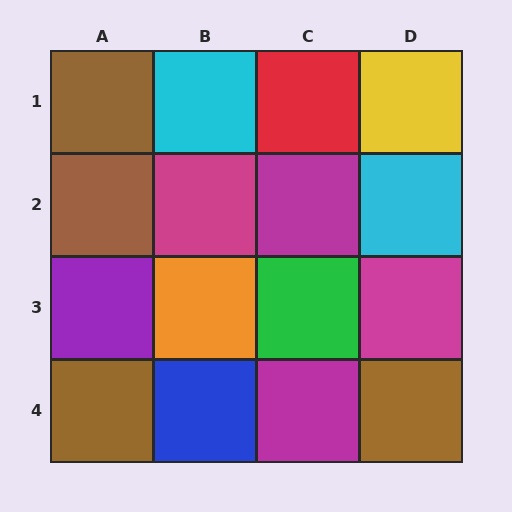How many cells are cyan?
2 cells are cyan.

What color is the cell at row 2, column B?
Magenta.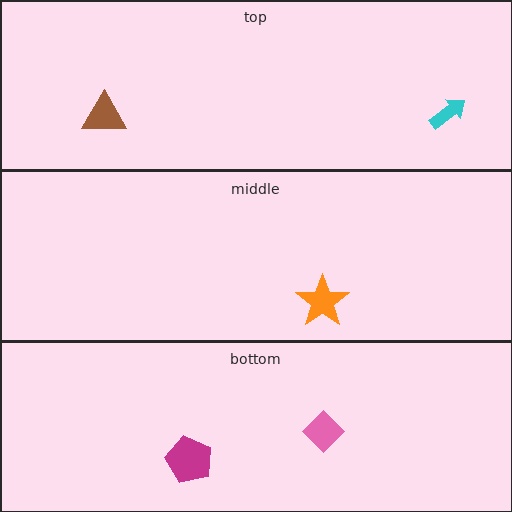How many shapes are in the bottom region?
2.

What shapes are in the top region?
The cyan arrow, the brown triangle.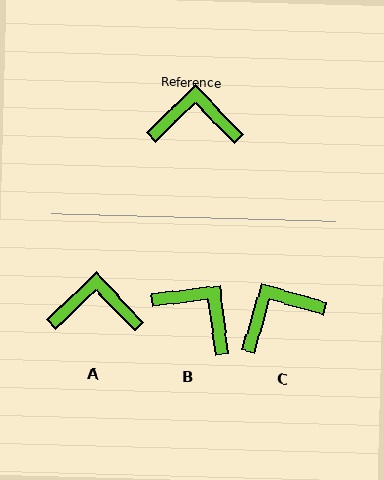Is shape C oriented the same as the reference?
No, it is off by about 30 degrees.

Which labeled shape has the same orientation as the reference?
A.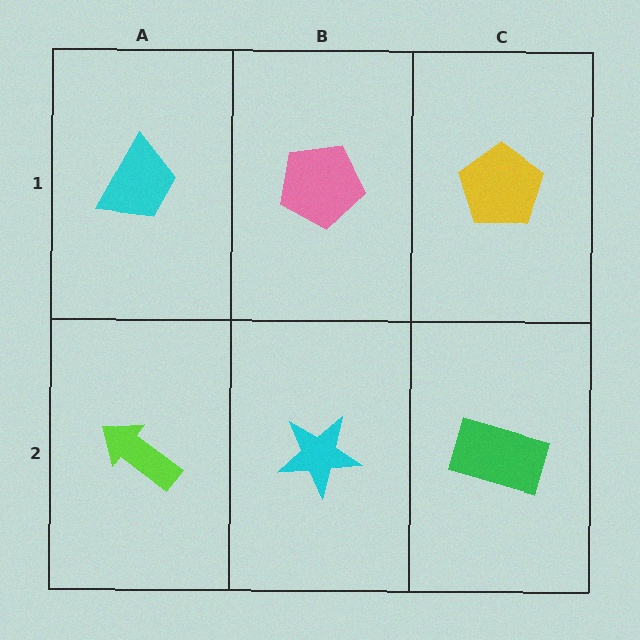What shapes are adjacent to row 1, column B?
A cyan star (row 2, column B), a cyan trapezoid (row 1, column A), a yellow pentagon (row 1, column C).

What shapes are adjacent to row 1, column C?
A green rectangle (row 2, column C), a pink pentagon (row 1, column B).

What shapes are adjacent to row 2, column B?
A pink pentagon (row 1, column B), a lime arrow (row 2, column A), a green rectangle (row 2, column C).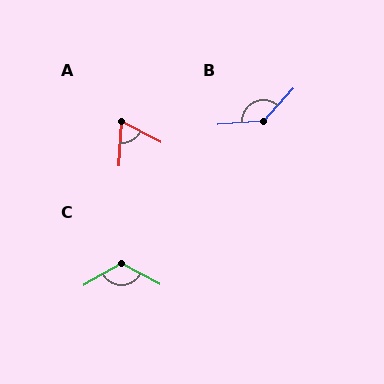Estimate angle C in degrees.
Approximately 122 degrees.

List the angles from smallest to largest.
A (66°), C (122°), B (137°).